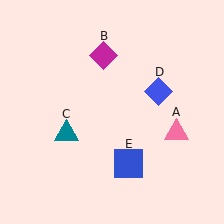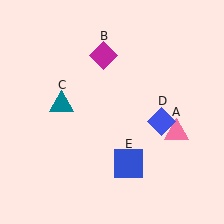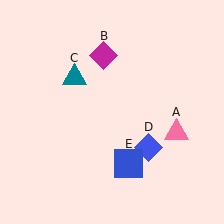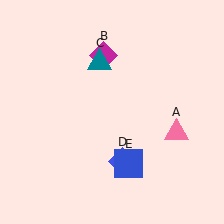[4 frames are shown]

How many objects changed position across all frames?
2 objects changed position: teal triangle (object C), blue diamond (object D).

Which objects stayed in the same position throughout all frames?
Pink triangle (object A) and magenta diamond (object B) and blue square (object E) remained stationary.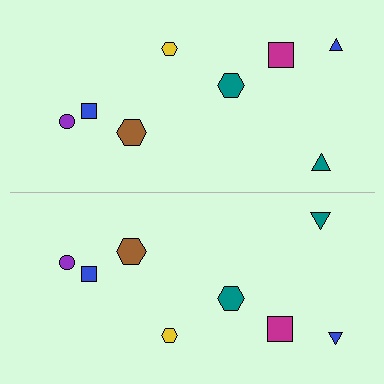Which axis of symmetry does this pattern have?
The pattern has a horizontal axis of symmetry running through the center of the image.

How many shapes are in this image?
There are 16 shapes in this image.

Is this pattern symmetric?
Yes, this pattern has bilateral (reflection) symmetry.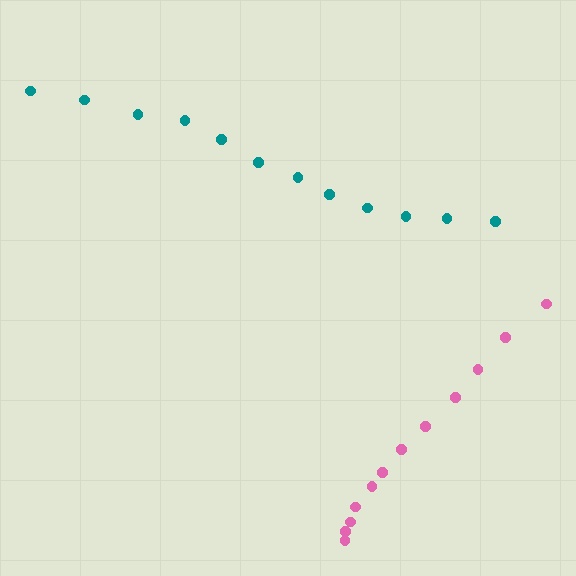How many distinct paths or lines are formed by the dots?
There are 2 distinct paths.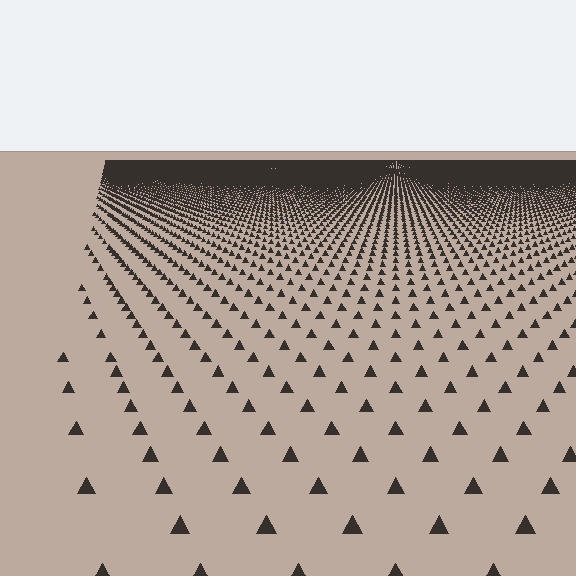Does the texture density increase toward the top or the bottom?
Density increases toward the top.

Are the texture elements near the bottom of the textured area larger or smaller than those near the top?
Larger. Near the bottom, elements are closer to the viewer and appear at a bigger on-screen size.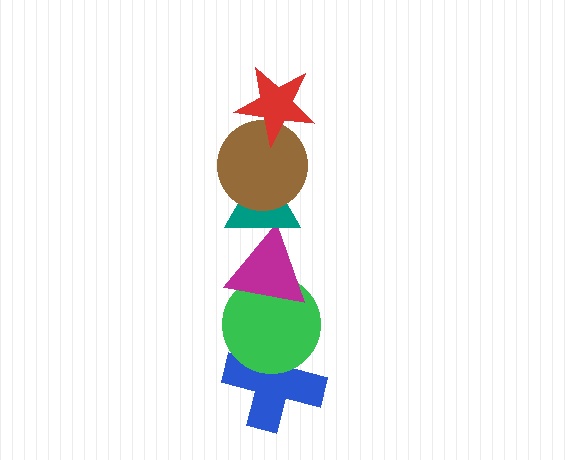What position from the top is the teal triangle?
The teal triangle is 3rd from the top.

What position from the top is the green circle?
The green circle is 5th from the top.